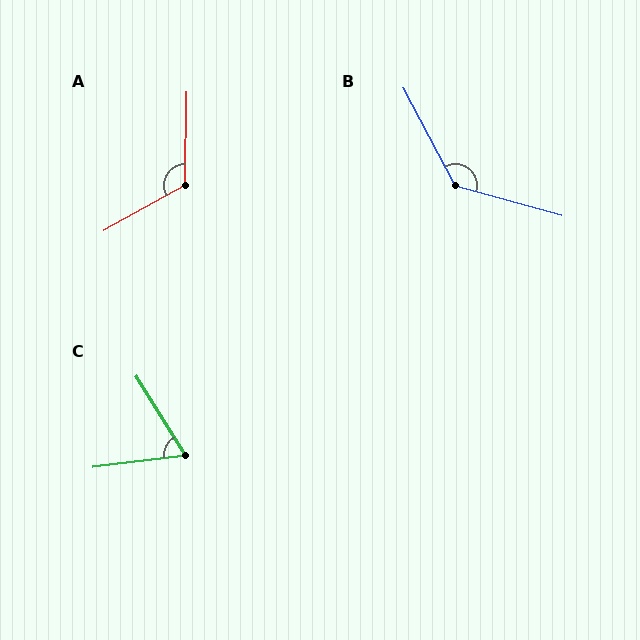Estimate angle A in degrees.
Approximately 120 degrees.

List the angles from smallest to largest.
C (65°), A (120°), B (133°).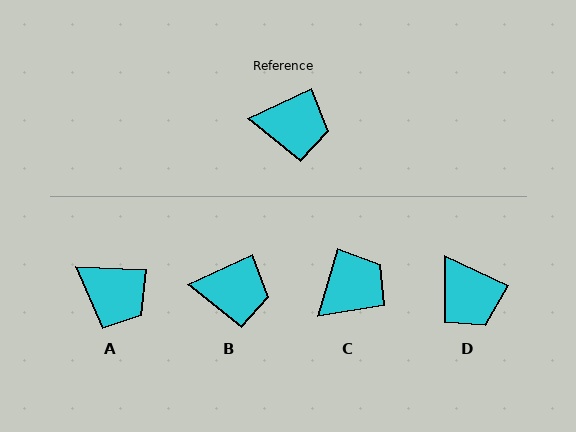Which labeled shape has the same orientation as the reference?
B.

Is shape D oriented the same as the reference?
No, it is off by about 51 degrees.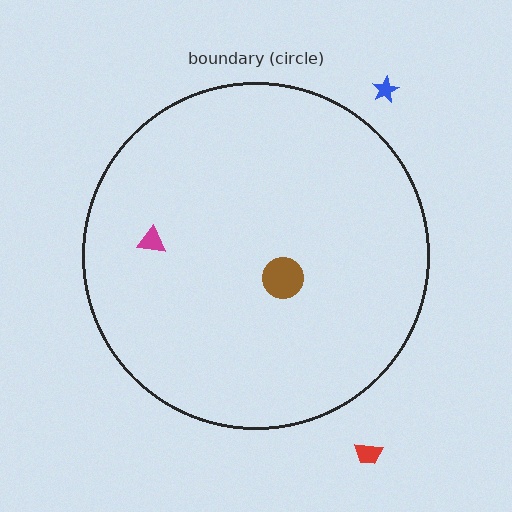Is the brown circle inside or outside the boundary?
Inside.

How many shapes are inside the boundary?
2 inside, 2 outside.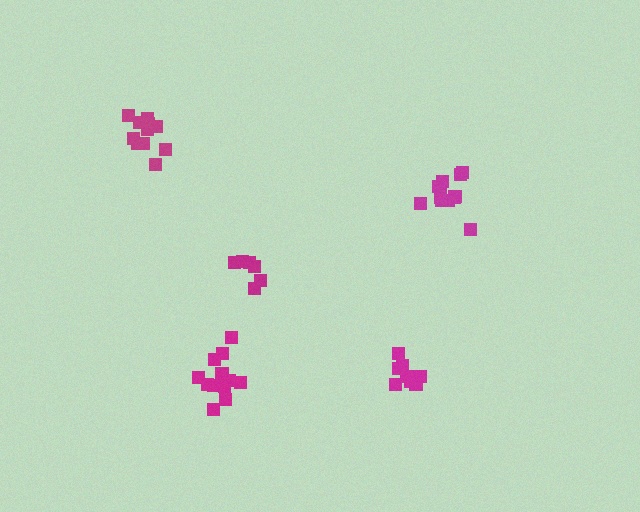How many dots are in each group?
Group 1: 12 dots, Group 2: 9 dots, Group 3: 6 dots, Group 4: 12 dots, Group 5: 11 dots (50 total).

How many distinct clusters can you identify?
There are 5 distinct clusters.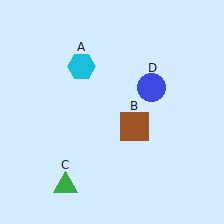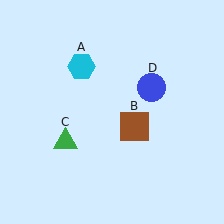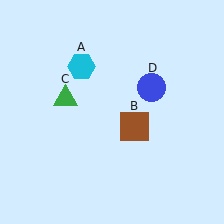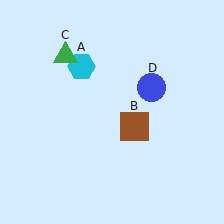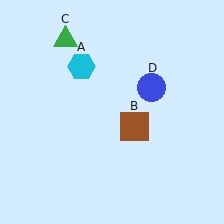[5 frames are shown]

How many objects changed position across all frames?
1 object changed position: green triangle (object C).